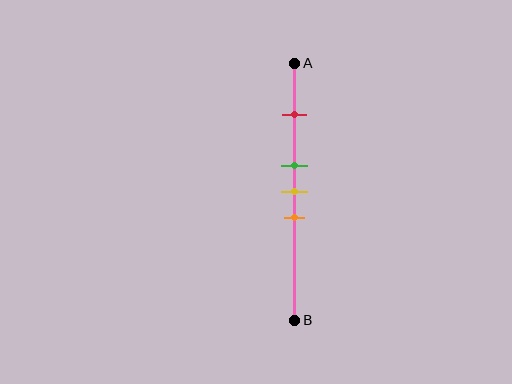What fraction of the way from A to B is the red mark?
The red mark is approximately 20% (0.2) of the way from A to B.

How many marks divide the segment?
There are 4 marks dividing the segment.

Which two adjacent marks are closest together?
The green and yellow marks are the closest adjacent pair.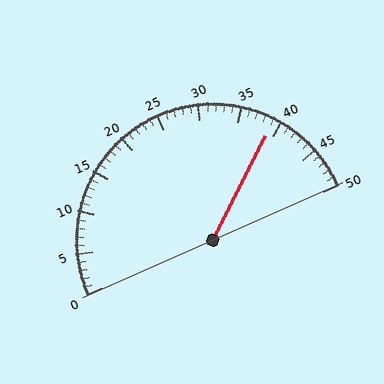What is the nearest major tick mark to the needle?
The nearest major tick mark is 40.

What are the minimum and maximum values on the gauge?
The gauge ranges from 0 to 50.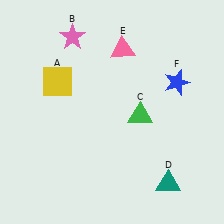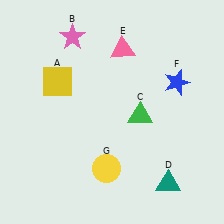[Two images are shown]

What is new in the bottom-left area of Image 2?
A yellow circle (G) was added in the bottom-left area of Image 2.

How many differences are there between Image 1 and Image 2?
There is 1 difference between the two images.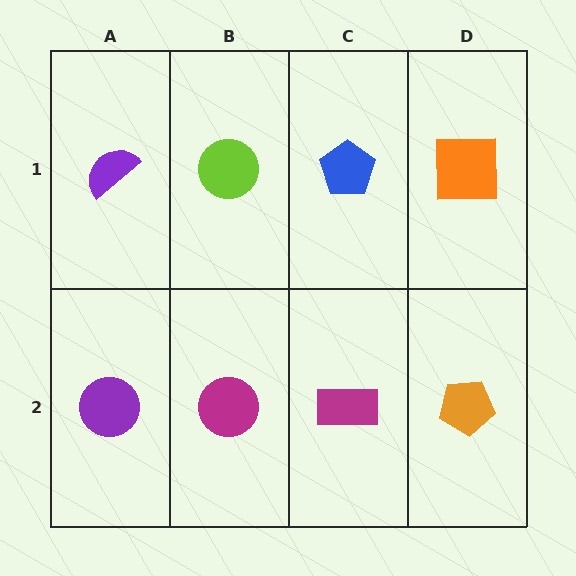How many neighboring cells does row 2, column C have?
3.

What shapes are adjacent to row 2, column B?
A lime circle (row 1, column B), a purple circle (row 2, column A), a magenta rectangle (row 2, column C).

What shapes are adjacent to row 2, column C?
A blue pentagon (row 1, column C), a magenta circle (row 2, column B), an orange pentagon (row 2, column D).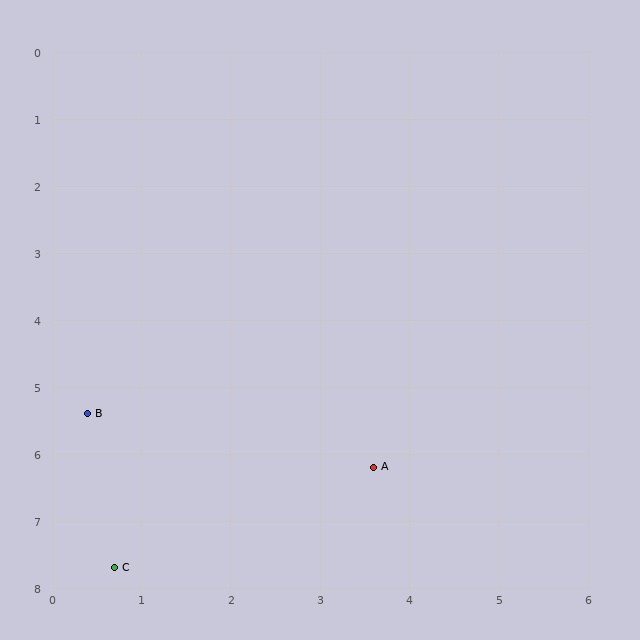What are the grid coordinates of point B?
Point B is at approximately (0.4, 5.4).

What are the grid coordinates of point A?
Point A is at approximately (3.6, 6.2).